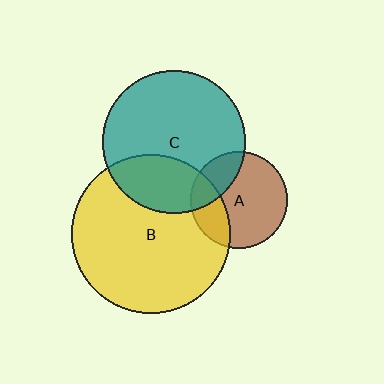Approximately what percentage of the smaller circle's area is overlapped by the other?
Approximately 30%.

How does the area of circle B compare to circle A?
Approximately 2.7 times.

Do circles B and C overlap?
Yes.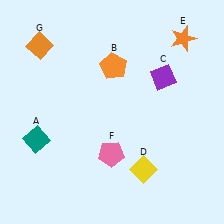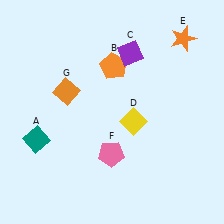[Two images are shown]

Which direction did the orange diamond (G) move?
The orange diamond (G) moved down.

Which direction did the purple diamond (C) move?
The purple diamond (C) moved left.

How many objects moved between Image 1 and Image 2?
3 objects moved between the two images.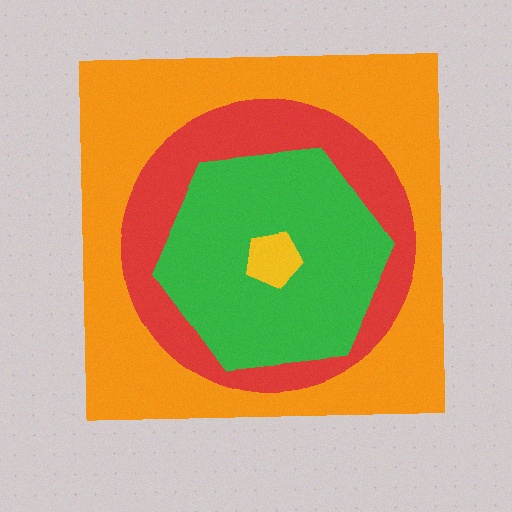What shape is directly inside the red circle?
The green hexagon.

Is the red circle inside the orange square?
Yes.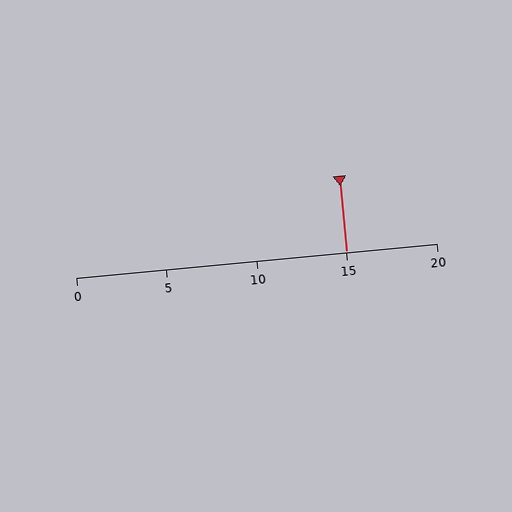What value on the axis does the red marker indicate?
The marker indicates approximately 15.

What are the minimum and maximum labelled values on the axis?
The axis runs from 0 to 20.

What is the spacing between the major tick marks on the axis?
The major ticks are spaced 5 apart.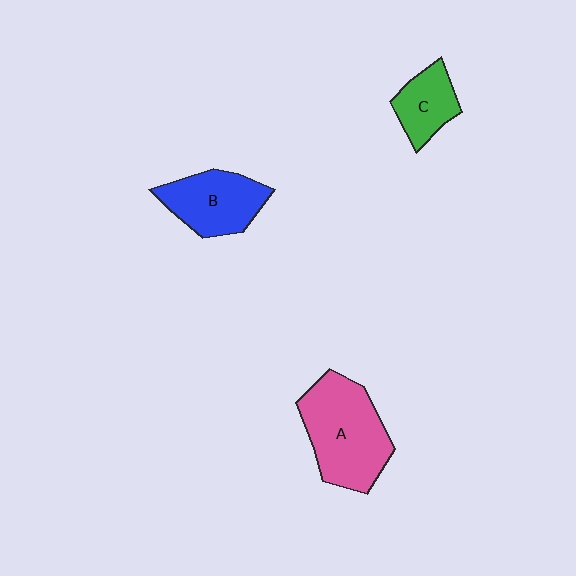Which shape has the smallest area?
Shape C (green).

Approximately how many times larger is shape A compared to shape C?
Approximately 2.1 times.